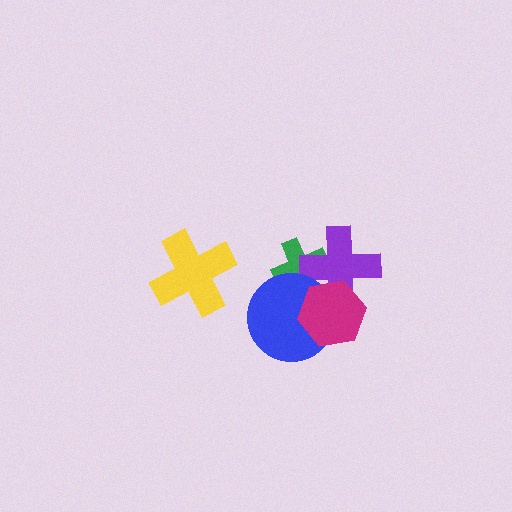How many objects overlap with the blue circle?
3 objects overlap with the blue circle.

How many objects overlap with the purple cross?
3 objects overlap with the purple cross.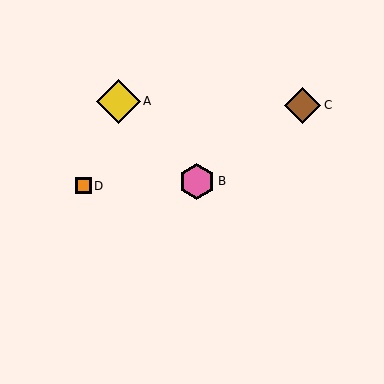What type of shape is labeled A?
Shape A is a yellow diamond.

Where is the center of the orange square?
The center of the orange square is at (83, 186).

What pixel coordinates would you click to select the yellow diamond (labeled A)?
Click at (118, 101) to select the yellow diamond A.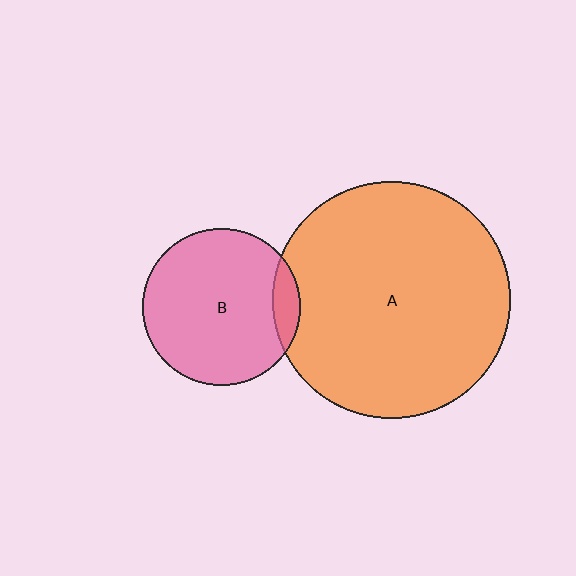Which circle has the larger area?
Circle A (orange).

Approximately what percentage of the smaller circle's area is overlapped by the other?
Approximately 10%.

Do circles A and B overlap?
Yes.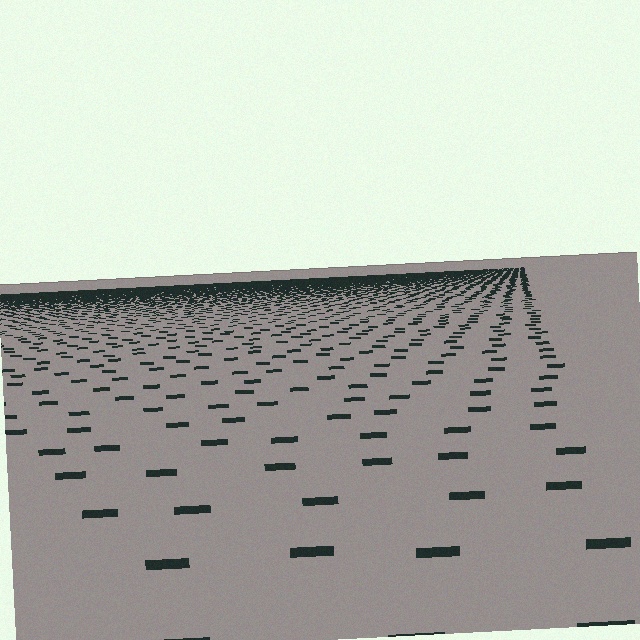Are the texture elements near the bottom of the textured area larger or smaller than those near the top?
Larger. Near the bottom, elements are closer to the viewer and appear at a bigger on-screen size.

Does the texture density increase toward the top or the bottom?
Density increases toward the top.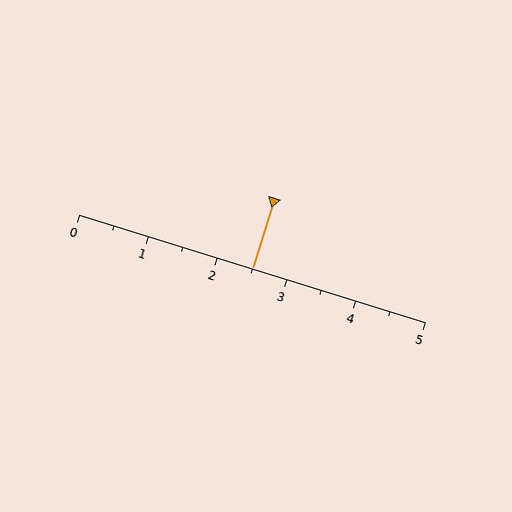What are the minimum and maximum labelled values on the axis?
The axis runs from 0 to 5.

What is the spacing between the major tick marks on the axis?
The major ticks are spaced 1 apart.